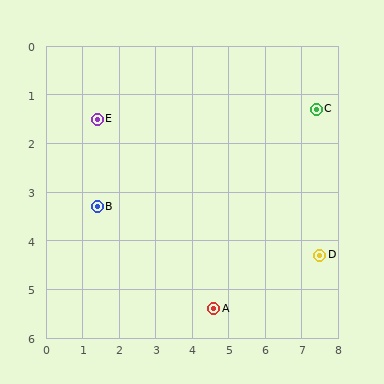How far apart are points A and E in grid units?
Points A and E are about 5.0 grid units apart.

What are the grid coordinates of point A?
Point A is at approximately (4.6, 5.4).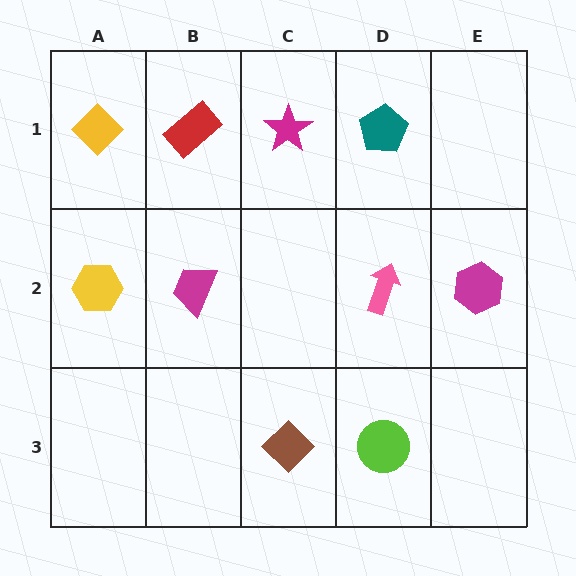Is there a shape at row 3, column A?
No, that cell is empty.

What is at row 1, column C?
A magenta star.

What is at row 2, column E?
A magenta hexagon.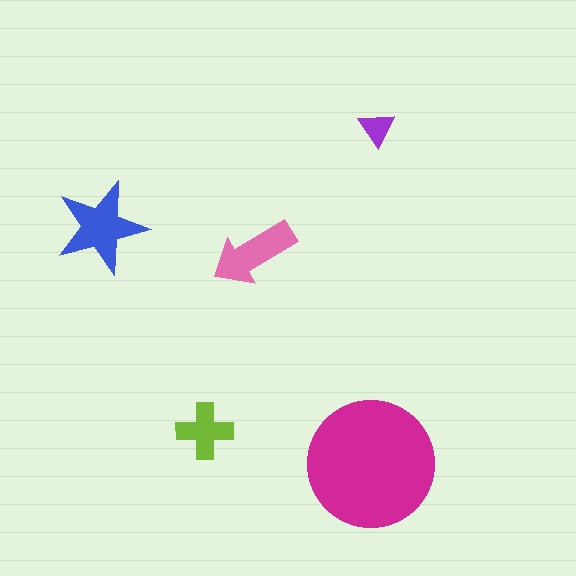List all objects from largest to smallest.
The magenta circle, the blue star, the pink arrow, the lime cross, the purple triangle.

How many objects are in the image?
There are 5 objects in the image.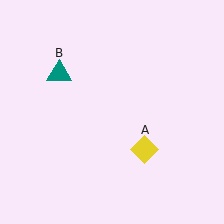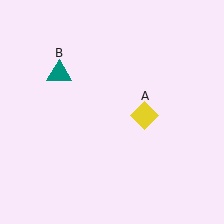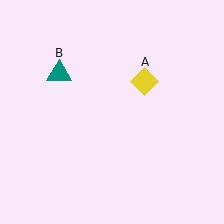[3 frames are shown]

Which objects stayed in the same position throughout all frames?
Teal triangle (object B) remained stationary.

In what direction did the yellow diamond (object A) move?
The yellow diamond (object A) moved up.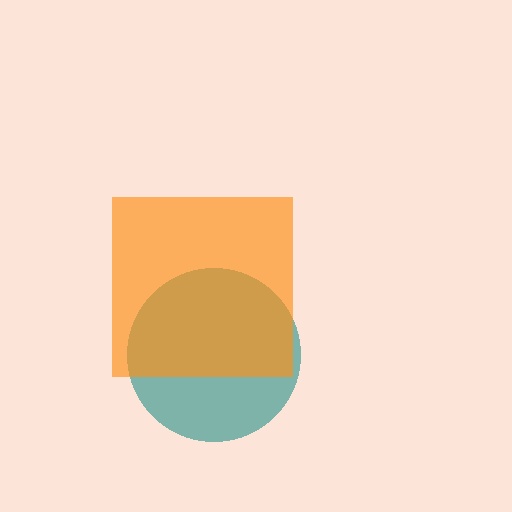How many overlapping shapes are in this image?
There are 2 overlapping shapes in the image.